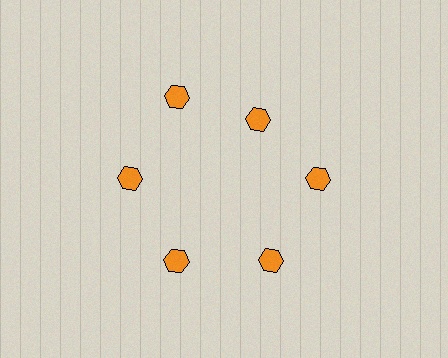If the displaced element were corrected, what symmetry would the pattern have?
It would have 6-fold rotational symmetry — the pattern would map onto itself every 60 degrees.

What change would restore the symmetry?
The symmetry would be restored by moving it outward, back onto the ring so that all 6 hexagons sit at equal angles and equal distance from the center.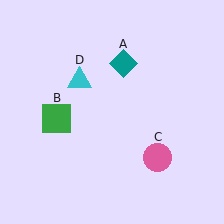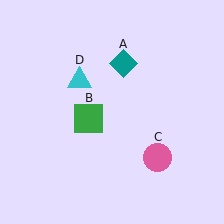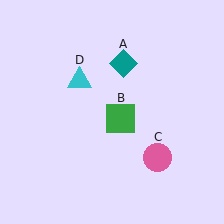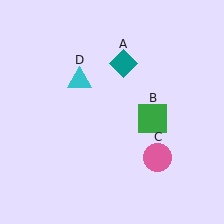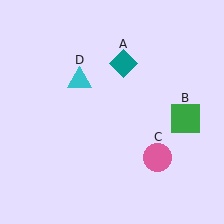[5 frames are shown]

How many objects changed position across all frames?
1 object changed position: green square (object B).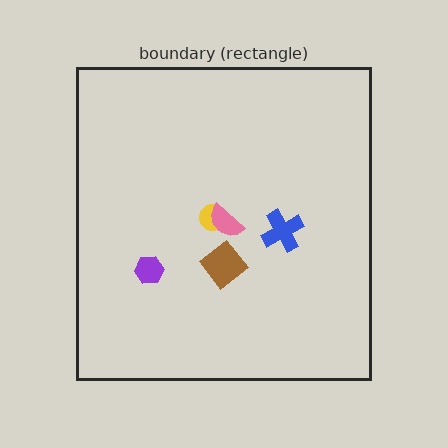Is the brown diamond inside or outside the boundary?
Inside.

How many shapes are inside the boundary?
5 inside, 0 outside.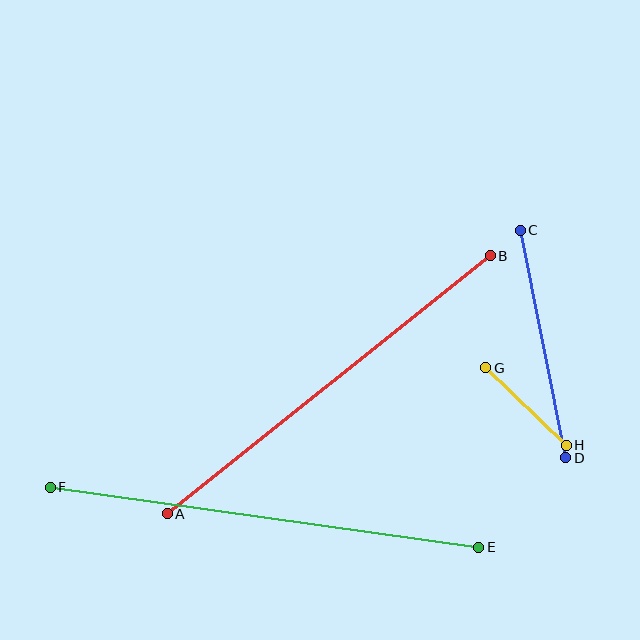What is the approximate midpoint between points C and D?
The midpoint is at approximately (543, 344) pixels.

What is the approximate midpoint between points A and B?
The midpoint is at approximately (329, 385) pixels.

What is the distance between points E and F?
The distance is approximately 433 pixels.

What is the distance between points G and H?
The distance is approximately 112 pixels.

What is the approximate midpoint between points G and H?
The midpoint is at approximately (526, 407) pixels.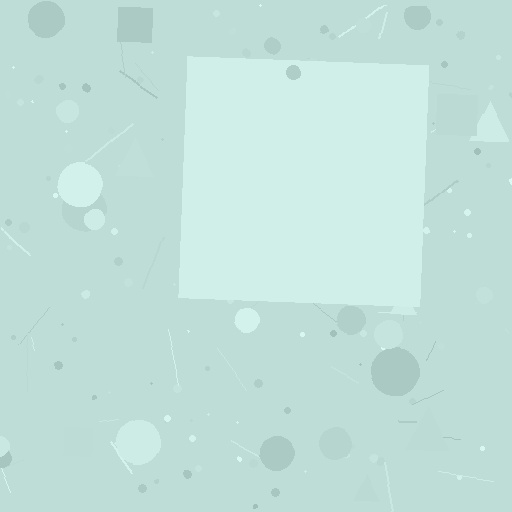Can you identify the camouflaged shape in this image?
The camouflaged shape is a square.